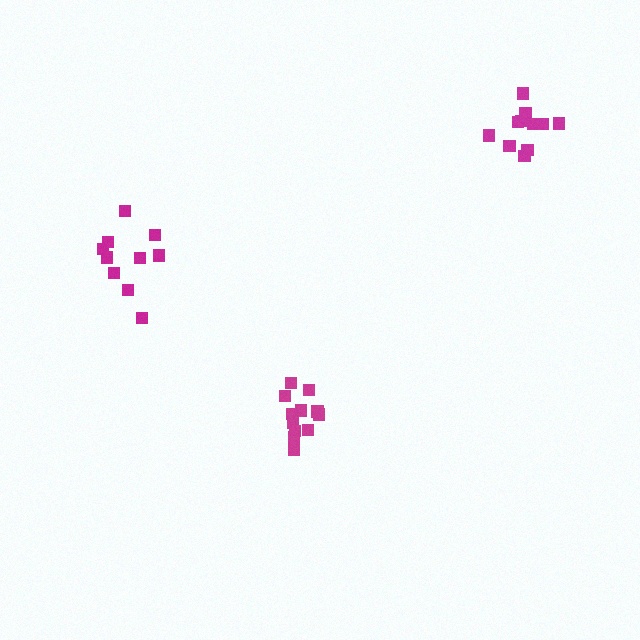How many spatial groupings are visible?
There are 3 spatial groupings.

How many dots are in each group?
Group 1: 10 dots, Group 2: 12 dots, Group 3: 11 dots (33 total).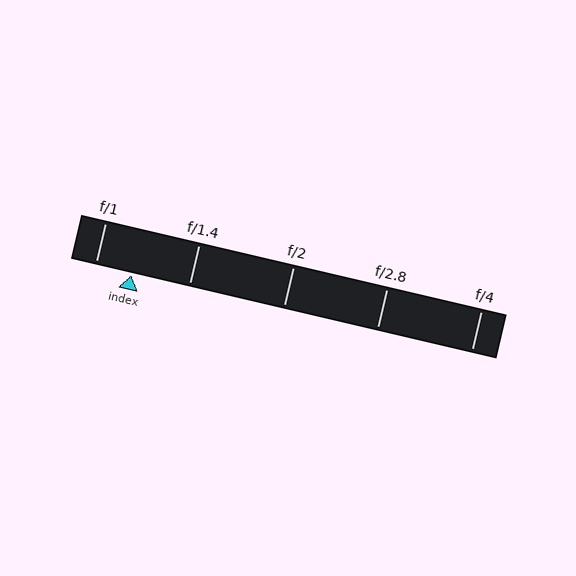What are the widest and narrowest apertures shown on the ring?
The widest aperture shown is f/1 and the narrowest is f/4.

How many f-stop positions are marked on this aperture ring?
There are 5 f-stop positions marked.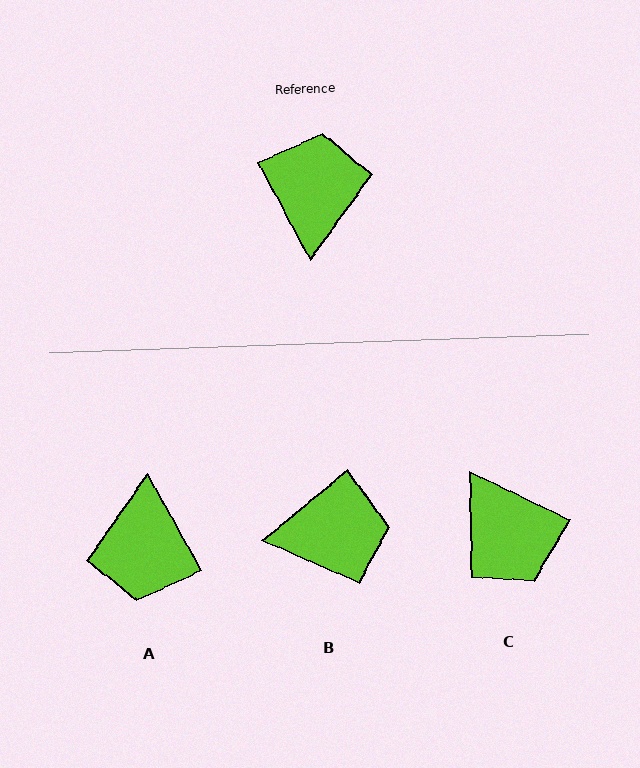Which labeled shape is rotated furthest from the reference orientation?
A, about 179 degrees away.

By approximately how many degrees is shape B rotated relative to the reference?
Approximately 78 degrees clockwise.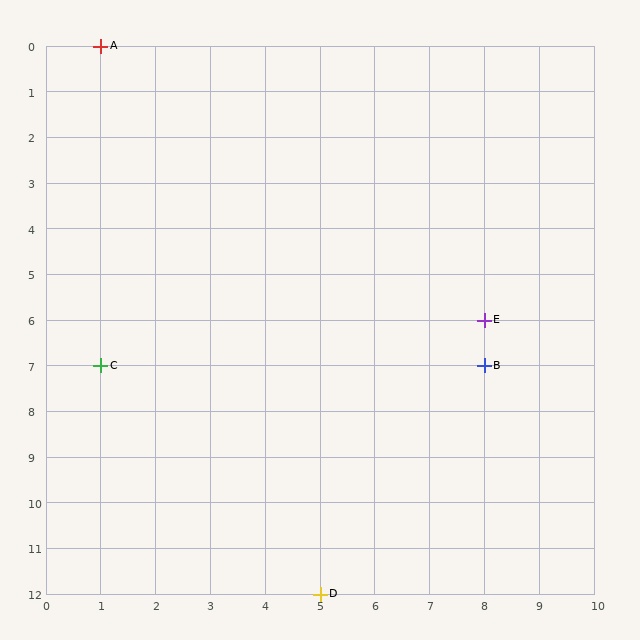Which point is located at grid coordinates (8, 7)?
Point B is at (8, 7).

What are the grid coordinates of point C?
Point C is at grid coordinates (1, 7).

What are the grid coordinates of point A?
Point A is at grid coordinates (1, 0).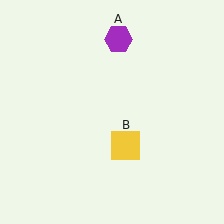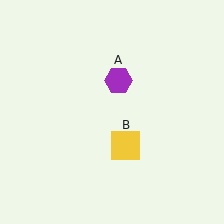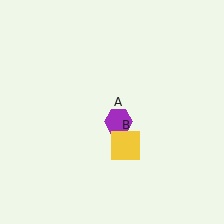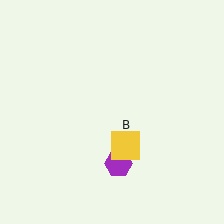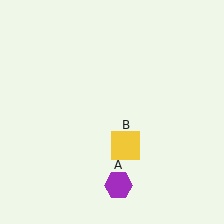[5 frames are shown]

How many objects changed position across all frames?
1 object changed position: purple hexagon (object A).